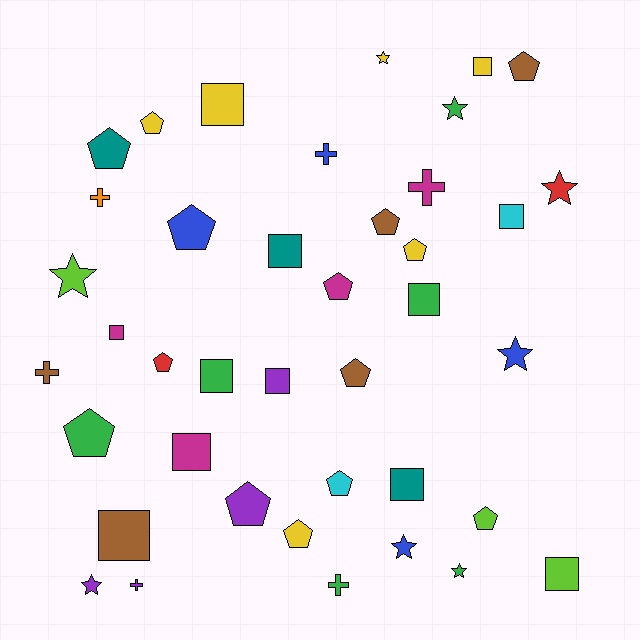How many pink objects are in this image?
There are no pink objects.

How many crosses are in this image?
There are 6 crosses.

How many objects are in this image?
There are 40 objects.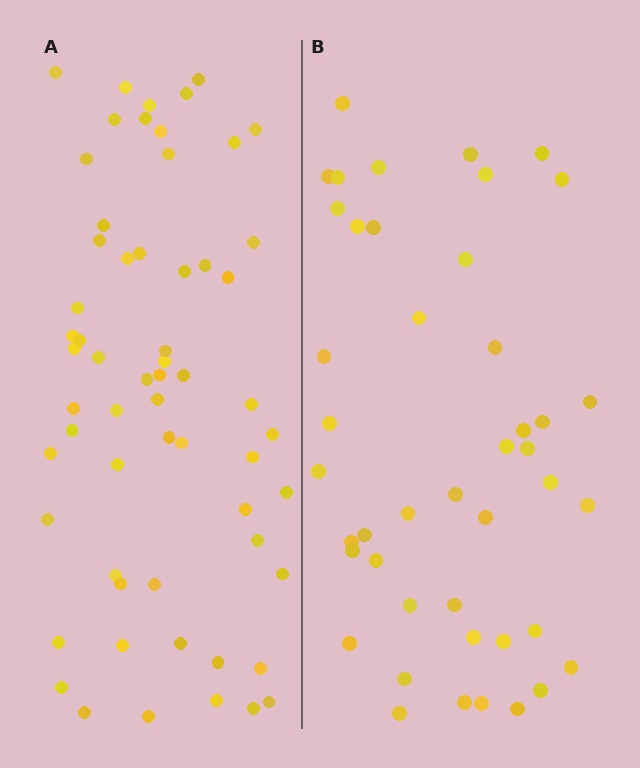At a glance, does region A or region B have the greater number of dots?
Region A (the left region) has more dots.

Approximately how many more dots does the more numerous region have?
Region A has approximately 15 more dots than region B.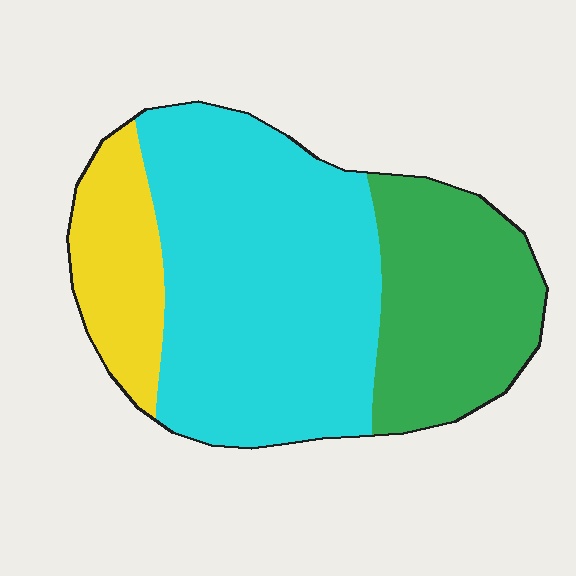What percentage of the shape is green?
Green covers about 30% of the shape.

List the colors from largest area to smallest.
From largest to smallest: cyan, green, yellow.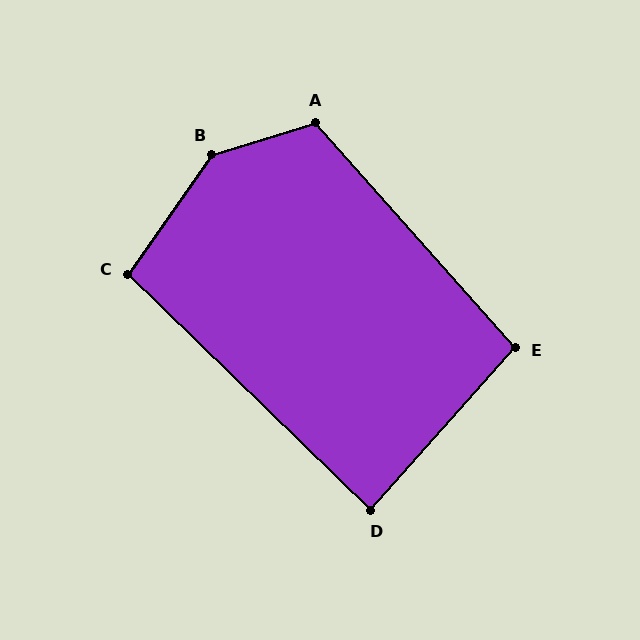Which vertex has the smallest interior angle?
D, at approximately 87 degrees.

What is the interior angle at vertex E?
Approximately 97 degrees (obtuse).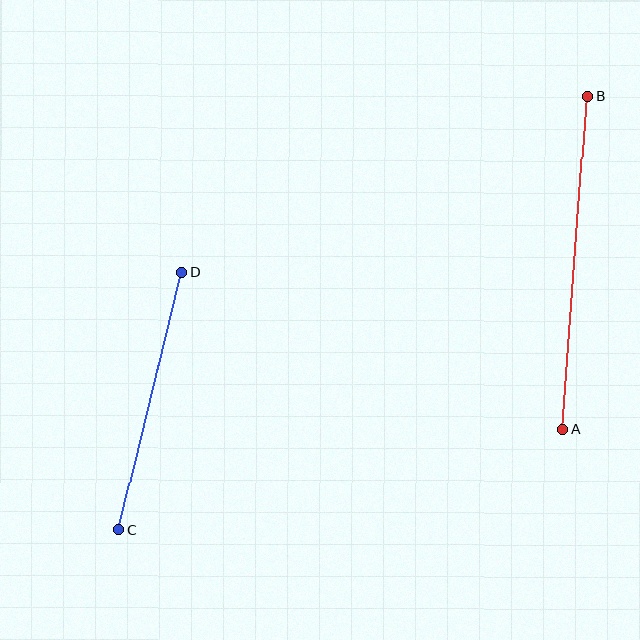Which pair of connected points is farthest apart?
Points A and B are farthest apart.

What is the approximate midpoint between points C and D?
The midpoint is at approximately (150, 401) pixels.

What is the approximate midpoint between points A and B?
The midpoint is at approximately (575, 263) pixels.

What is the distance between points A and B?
The distance is approximately 334 pixels.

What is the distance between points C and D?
The distance is approximately 266 pixels.